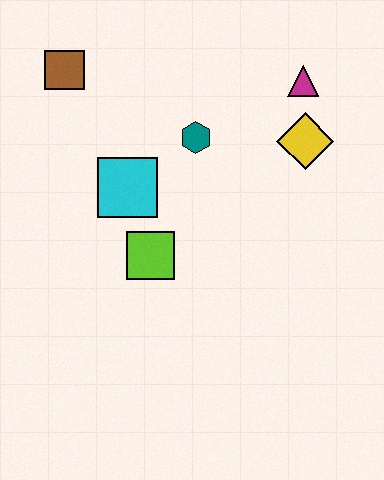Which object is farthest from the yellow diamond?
The brown square is farthest from the yellow diamond.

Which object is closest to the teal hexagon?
The cyan square is closest to the teal hexagon.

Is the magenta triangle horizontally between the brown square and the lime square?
No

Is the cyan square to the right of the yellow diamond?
No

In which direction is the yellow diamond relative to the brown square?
The yellow diamond is to the right of the brown square.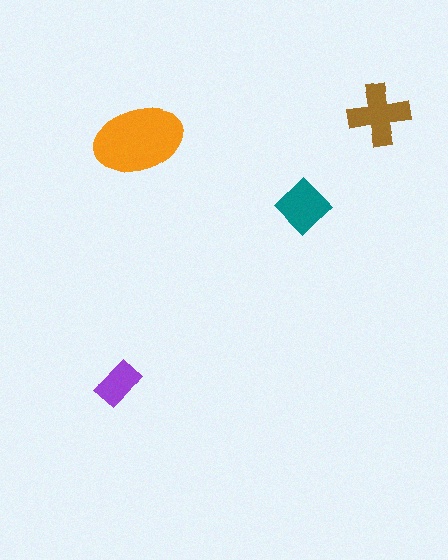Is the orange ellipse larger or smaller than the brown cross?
Larger.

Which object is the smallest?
The purple rectangle.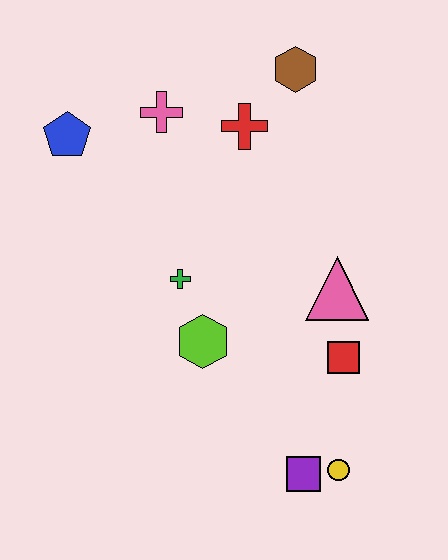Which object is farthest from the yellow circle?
The blue pentagon is farthest from the yellow circle.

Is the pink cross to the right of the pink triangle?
No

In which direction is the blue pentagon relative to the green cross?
The blue pentagon is above the green cross.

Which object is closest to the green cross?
The lime hexagon is closest to the green cross.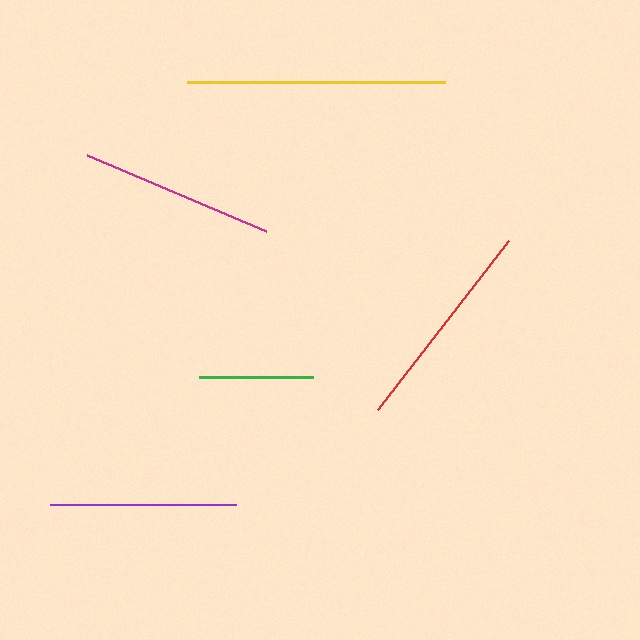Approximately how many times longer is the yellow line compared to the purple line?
The yellow line is approximately 1.4 times the length of the purple line.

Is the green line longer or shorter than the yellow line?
The yellow line is longer than the green line.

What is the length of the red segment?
The red segment is approximately 214 pixels long.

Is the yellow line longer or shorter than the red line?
The yellow line is longer than the red line.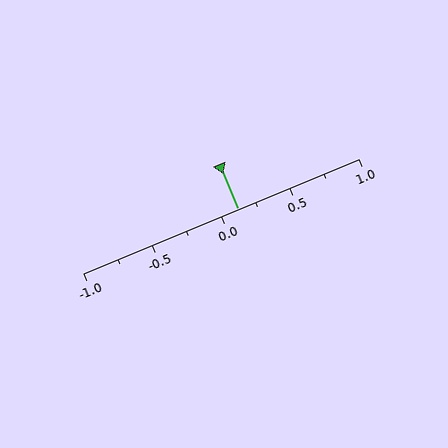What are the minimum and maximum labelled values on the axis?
The axis runs from -1.0 to 1.0.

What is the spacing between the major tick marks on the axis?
The major ticks are spaced 0.5 apart.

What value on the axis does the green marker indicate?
The marker indicates approximately 0.12.